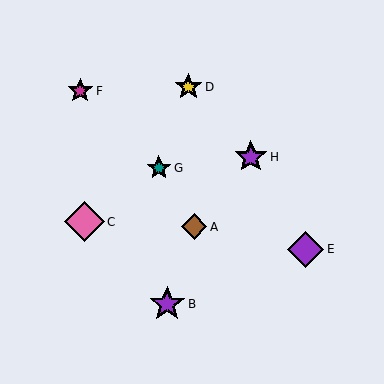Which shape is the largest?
The pink diamond (labeled C) is the largest.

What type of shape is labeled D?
Shape D is a yellow star.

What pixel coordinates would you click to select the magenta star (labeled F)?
Click at (80, 91) to select the magenta star F.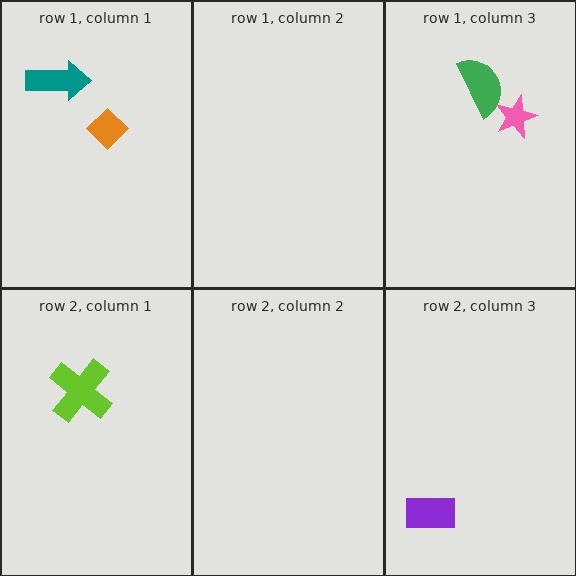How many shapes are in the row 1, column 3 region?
2.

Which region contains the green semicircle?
The row 1, column 3 region.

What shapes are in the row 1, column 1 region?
The teal arrow, the orange diamond.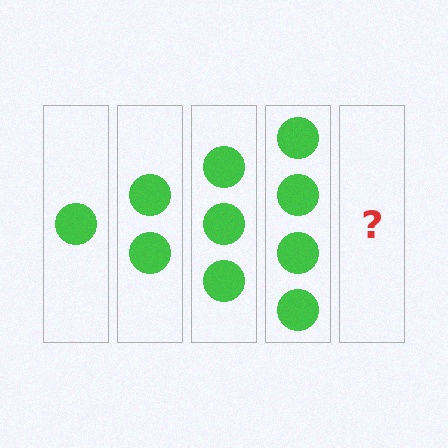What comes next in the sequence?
The next element should be 5 circles.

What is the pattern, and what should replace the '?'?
The pattern is that each step adds one more circle. The '?' should be 5 circles.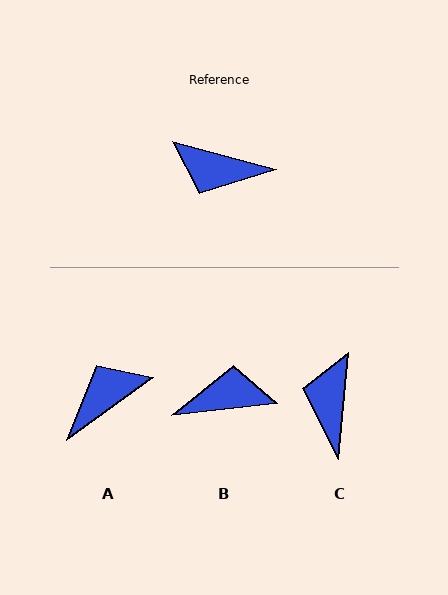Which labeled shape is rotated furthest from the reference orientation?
B, about 159 degrees away.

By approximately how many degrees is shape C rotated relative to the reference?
Approximately 80 degrees clockwise.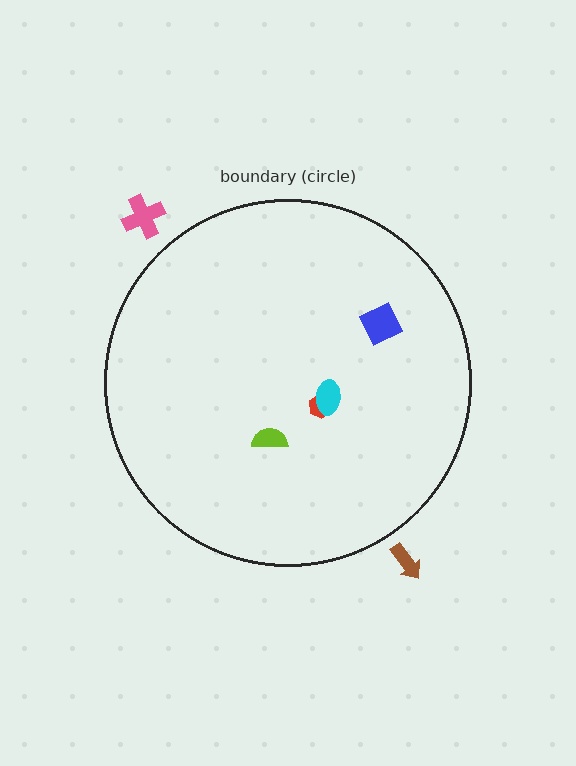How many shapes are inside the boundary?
4 inside, 2 outside.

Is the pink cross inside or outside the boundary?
Outside.